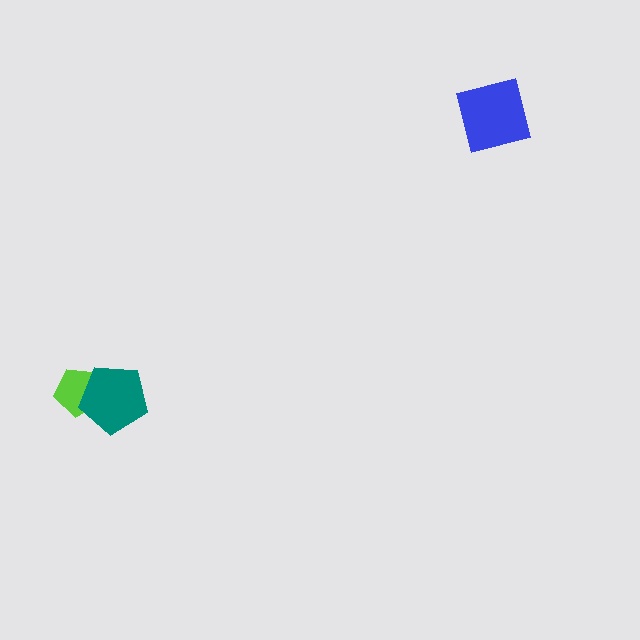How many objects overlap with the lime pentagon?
1 object overlaps with the lime pentagon.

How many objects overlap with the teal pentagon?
1 object overlaps with the teal pentagon.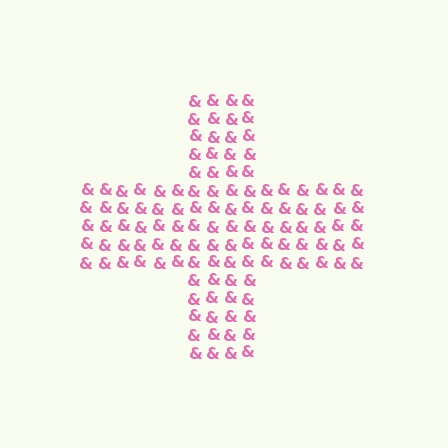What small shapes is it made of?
It is made of small ampersands.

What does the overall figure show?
The overall figure shows a cross.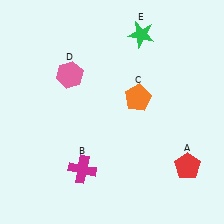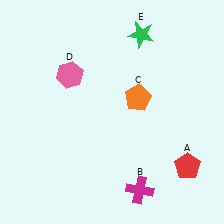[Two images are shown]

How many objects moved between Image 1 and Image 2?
1 object moved between the two images.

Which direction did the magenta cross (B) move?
The magenta cross (B) moved right.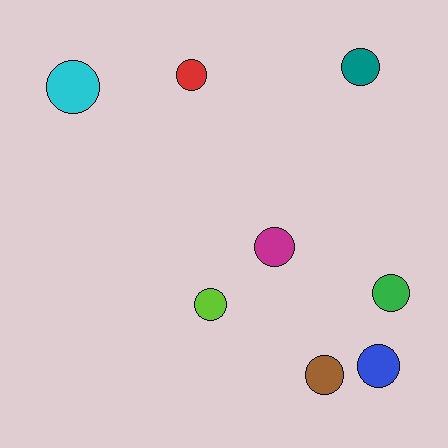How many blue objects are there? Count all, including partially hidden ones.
There is 1 blue object.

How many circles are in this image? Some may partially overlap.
There are 8 circles.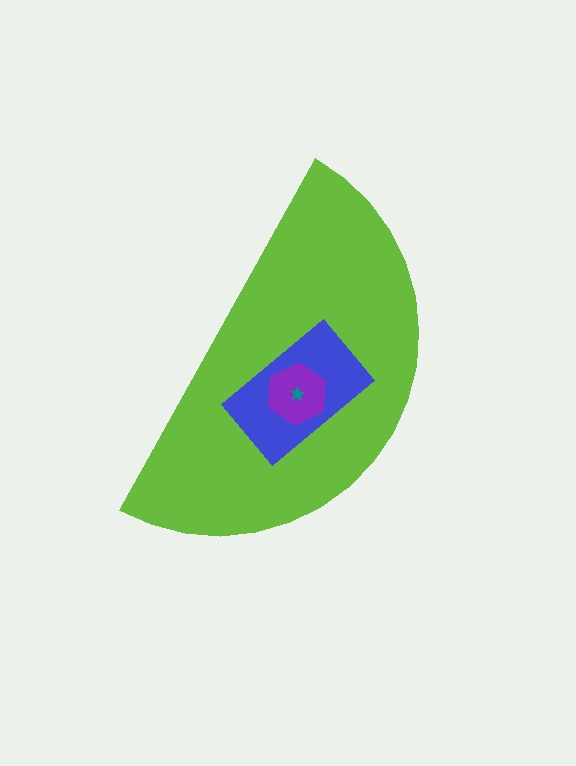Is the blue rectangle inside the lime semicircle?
Yes.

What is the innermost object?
The teal star.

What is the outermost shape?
The lime semicircle.